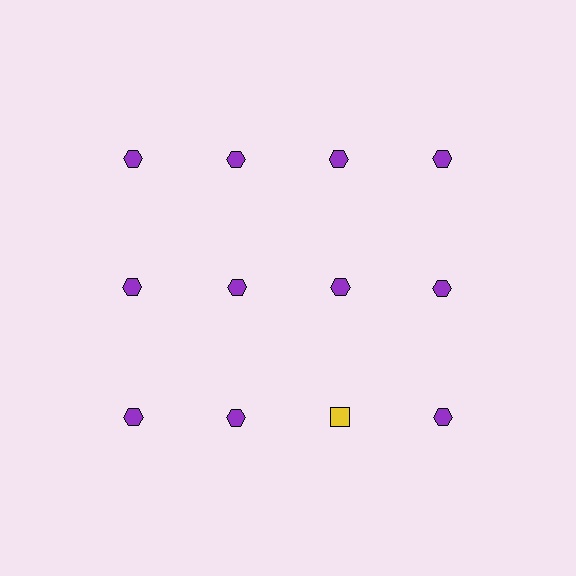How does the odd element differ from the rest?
It differs in both color (yellow instead of purple) and shape (square instead of hexagon).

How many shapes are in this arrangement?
There are 12 shapes arranged in a grid pattern.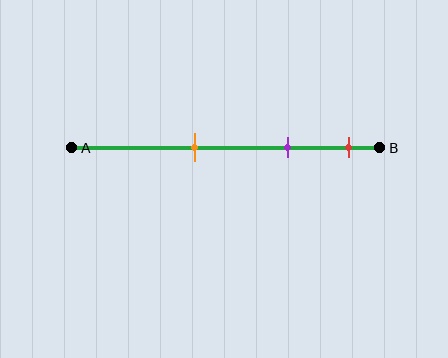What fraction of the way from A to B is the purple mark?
The purple mark is approximately 70% (0.7) of the way from A to B.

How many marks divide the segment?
There are 3 marks dividing the segment.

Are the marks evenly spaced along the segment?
Yes, the marks are approximately evenly spaced.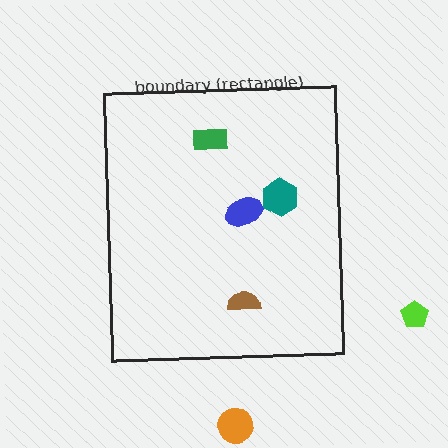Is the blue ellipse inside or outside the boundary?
Inside.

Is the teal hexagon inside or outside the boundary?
Inside.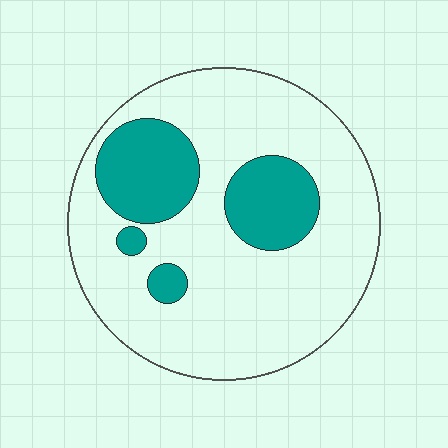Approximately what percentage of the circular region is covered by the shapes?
Approximately 25%.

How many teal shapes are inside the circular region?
4.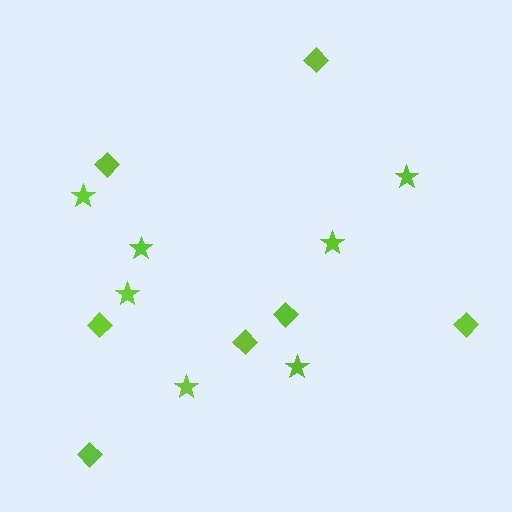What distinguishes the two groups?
There are 2 groups: one group of stars (7) and one group of diamonds (7).